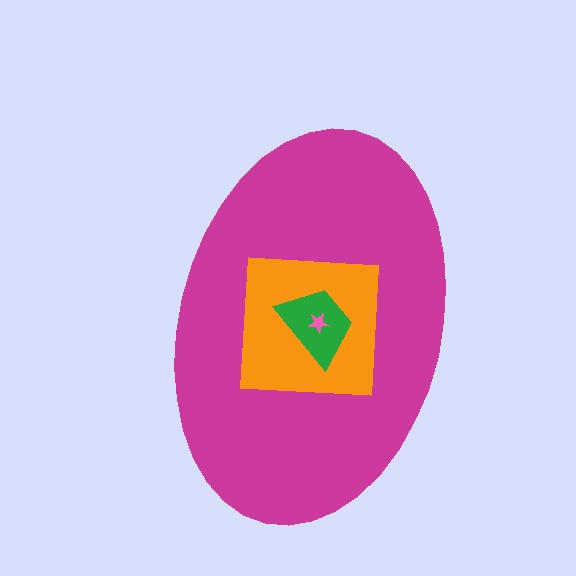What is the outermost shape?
The magenta ellipse.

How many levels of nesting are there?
4.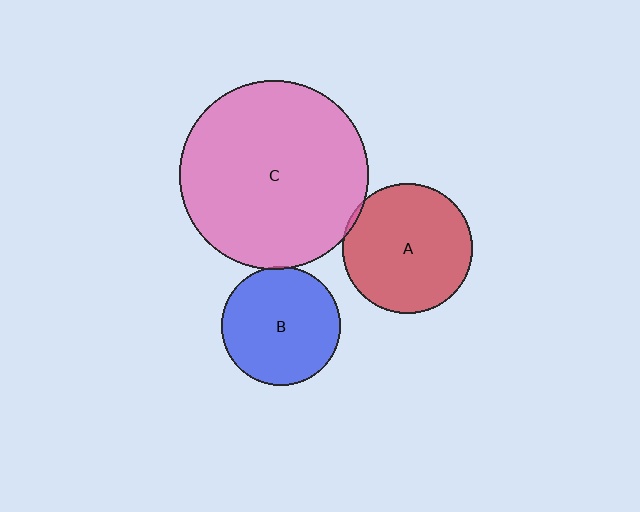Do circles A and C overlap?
Yes.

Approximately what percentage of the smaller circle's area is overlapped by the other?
Approximately 5%.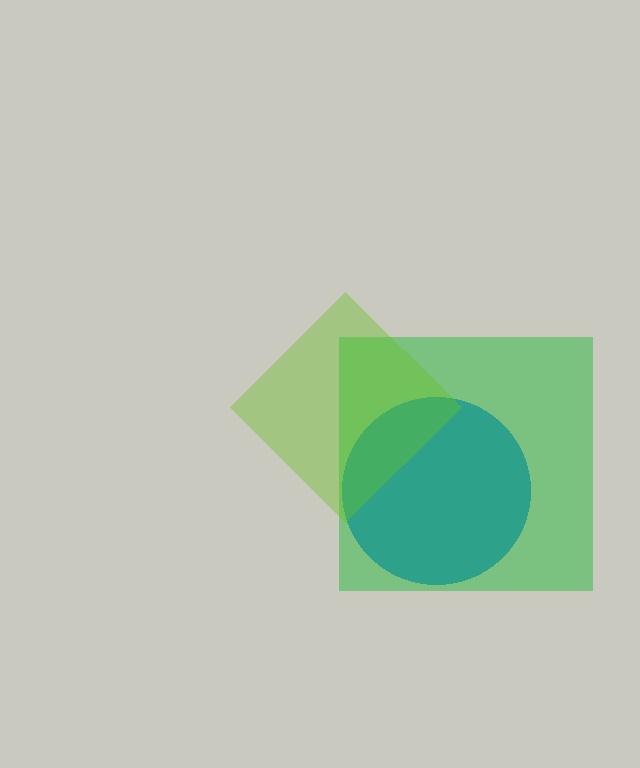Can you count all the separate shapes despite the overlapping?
Yes, there are 3 separate shapes.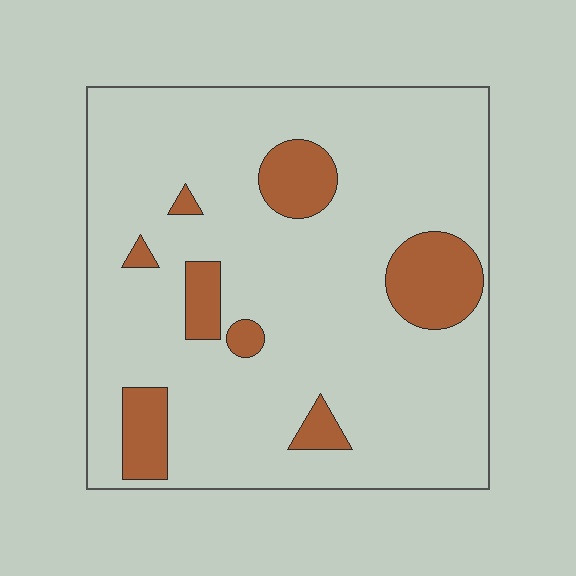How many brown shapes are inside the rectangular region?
8.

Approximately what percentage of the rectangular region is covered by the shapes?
Approximately 15%.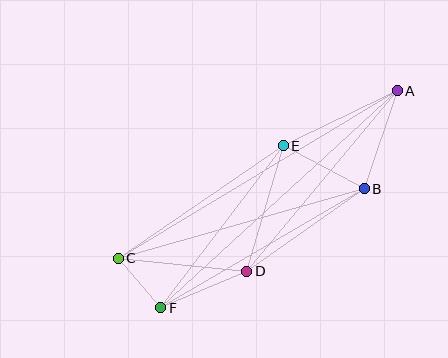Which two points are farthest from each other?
Points A and C are farthest from each other.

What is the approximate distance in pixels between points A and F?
The distance between A and F is approximately 321 pixels.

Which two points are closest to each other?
Points C and F are closest to each other.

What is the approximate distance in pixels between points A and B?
The distance between A and B is approximately 104 pixels.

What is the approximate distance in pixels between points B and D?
The distance between B and D is approximately 144 pixels.